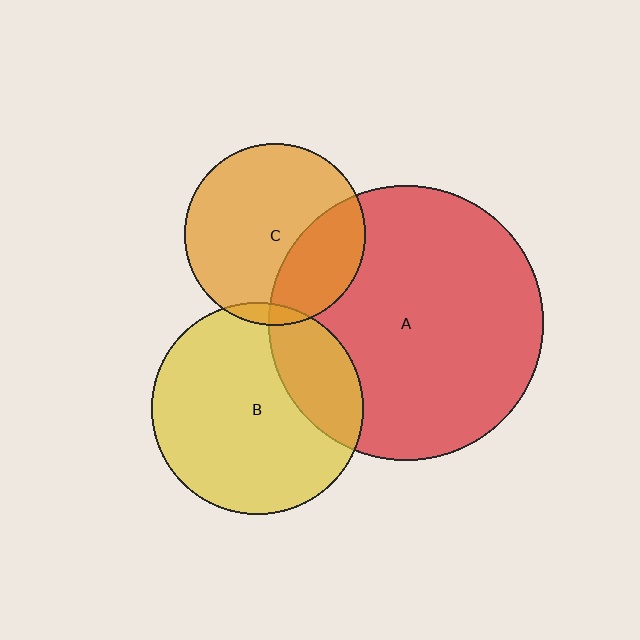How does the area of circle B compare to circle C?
Approximately 1.4 times.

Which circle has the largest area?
Circle A (red).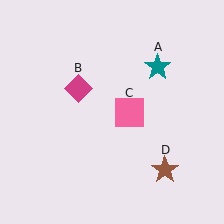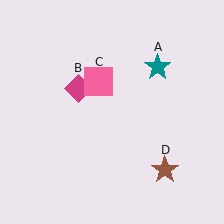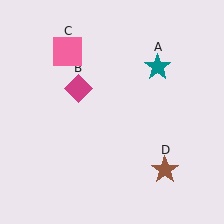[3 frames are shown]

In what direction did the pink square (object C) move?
The pink square (object C) moved up and to the left.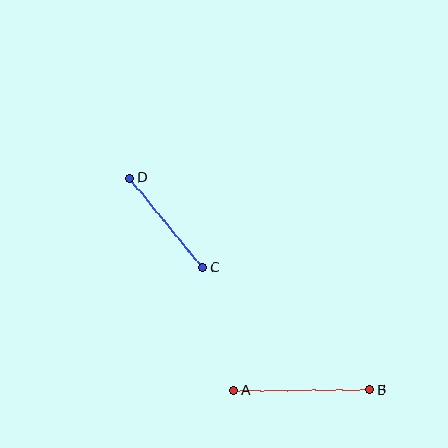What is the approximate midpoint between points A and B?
The midpoint is at approximately (302, 390) pixels.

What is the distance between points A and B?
The distance is approximately 136 pixels.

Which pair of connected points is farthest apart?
Points A and B are farthest apart.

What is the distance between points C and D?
The distance is approximately 115 pixels.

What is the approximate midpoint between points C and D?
The midpoint is at approximately (166, 223) pixels.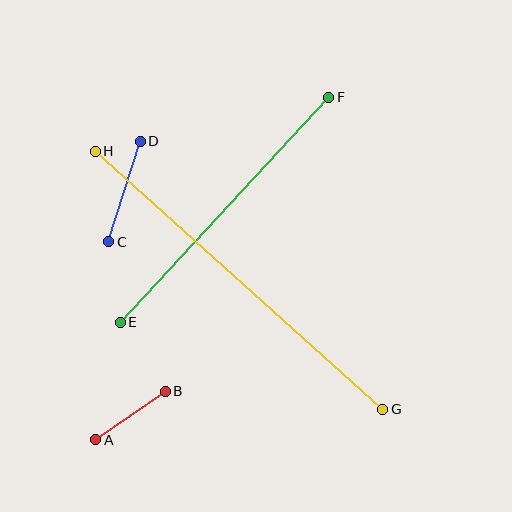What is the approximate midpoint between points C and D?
The midpoint is at approximately (125, 192) pixels.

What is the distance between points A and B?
The distance is approximately 84 pixels.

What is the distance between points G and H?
The distance is approximately 386 pixels.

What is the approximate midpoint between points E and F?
The midpoint is at approximately (225, 210) pixels.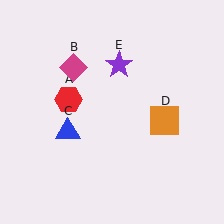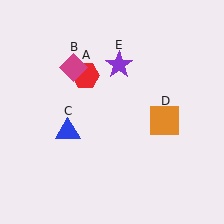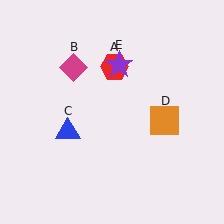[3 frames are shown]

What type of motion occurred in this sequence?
The red hexagon (object A) rotated clockwise around the center of the scene.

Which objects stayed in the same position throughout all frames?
Magenta diamond (object B) and blue triangle (object C) and orange square (object D) and purple star (object E) remained stationary.